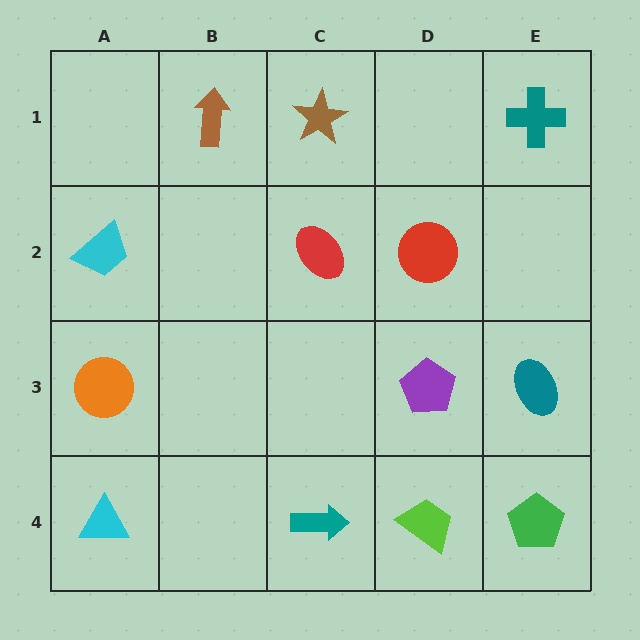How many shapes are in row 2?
3 shapes.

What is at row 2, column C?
A red ellipse.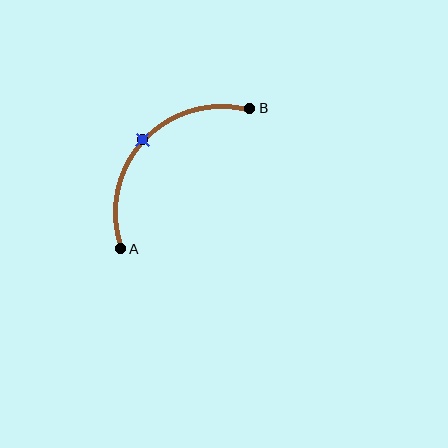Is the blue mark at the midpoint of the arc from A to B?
Yes. The blue mark lies on the arc at equal arc-length from both A and B — it is the arc midpoint.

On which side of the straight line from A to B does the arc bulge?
The arc bulges above and to the left of the straight line connecting A and B.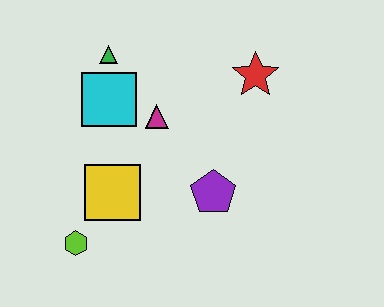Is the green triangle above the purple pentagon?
Yes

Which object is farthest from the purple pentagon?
The green triangle is farthest from the purple pentagon.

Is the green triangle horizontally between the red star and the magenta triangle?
No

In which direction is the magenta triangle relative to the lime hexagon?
The magenta triangle is above the lime hexagon.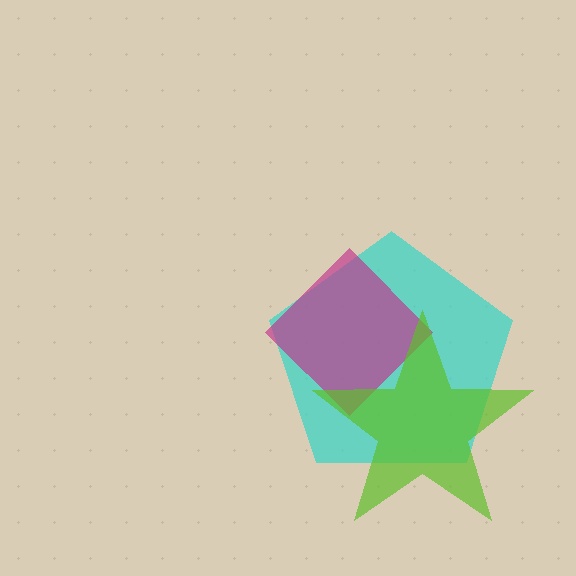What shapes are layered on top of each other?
The layered shapes are: a cyan pentagon, a magenta diamond, a lime star.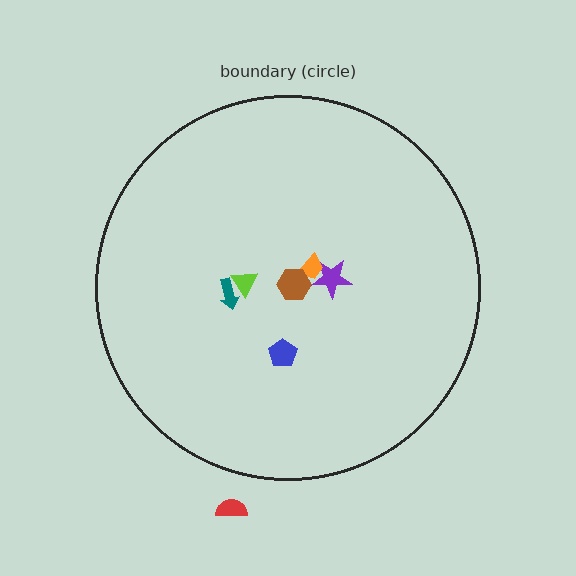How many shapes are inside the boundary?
6 inside, 1 outside.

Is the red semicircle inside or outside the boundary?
Outside.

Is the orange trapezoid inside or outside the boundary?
Inside.